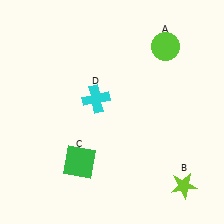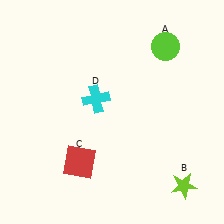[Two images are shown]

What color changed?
The square (C) changed from green in Image 1 to red in Image 2.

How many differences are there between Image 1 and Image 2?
There is 1 difference between the two images.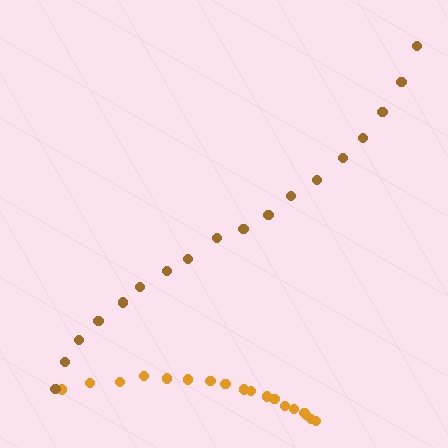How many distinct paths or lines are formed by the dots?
There are 2 distinct paths.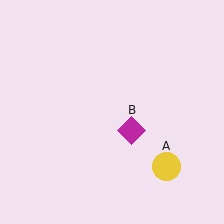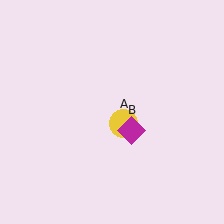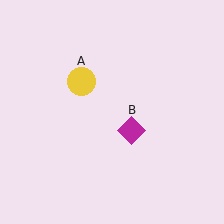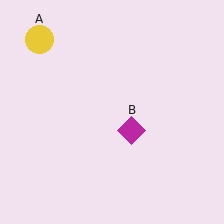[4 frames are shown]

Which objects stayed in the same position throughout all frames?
Magenta diamond (object B) remained stationary.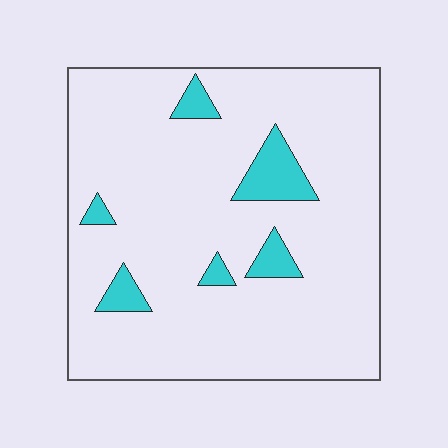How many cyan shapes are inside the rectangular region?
6.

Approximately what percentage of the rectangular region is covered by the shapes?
Approximately 10%.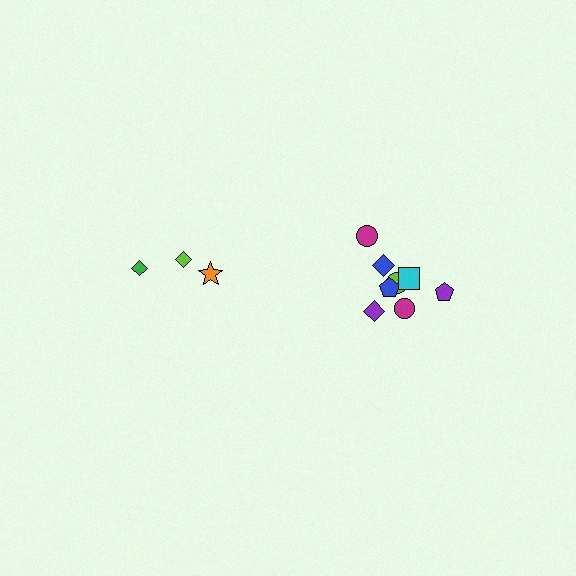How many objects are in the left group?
There are 3 objects.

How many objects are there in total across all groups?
There are 11 objects.